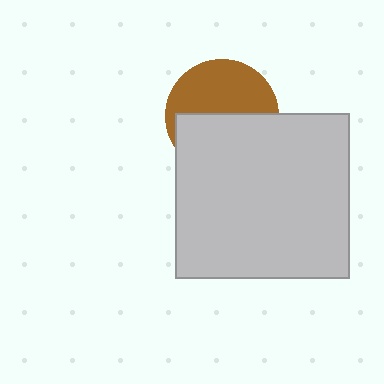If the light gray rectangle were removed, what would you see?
You would see the complete brown circle.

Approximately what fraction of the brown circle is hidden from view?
Roughly 50% of the brown circle is hidden behind the light gray rectangle.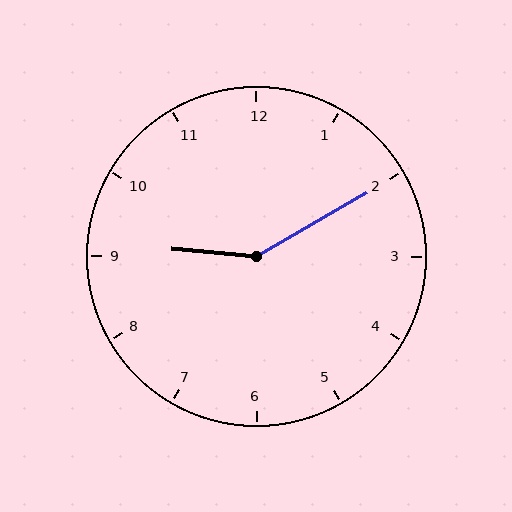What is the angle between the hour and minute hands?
Approximately 145 degrees.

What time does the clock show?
9:10.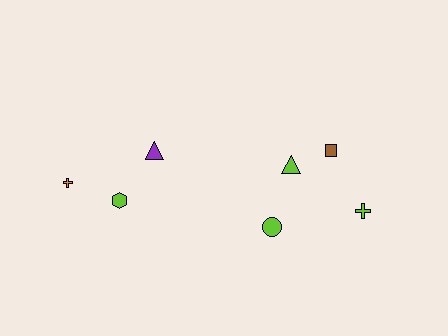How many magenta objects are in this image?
There are no magenta objects.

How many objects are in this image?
There are 7 objects.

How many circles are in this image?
There is 1 circle.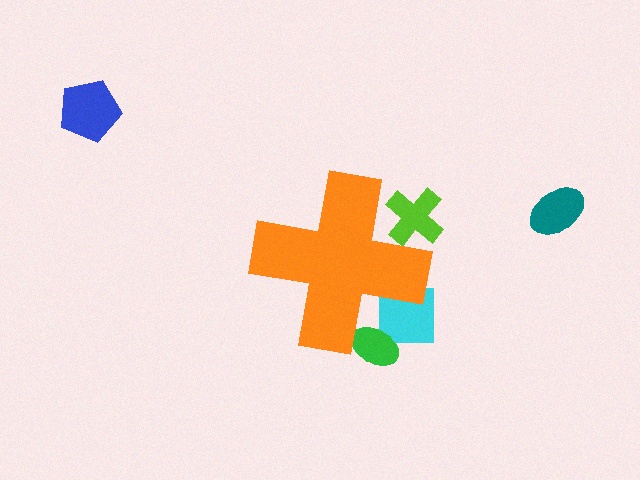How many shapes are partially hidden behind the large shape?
3 shapes are partially hidden.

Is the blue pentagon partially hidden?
No, the blue pentagon is fully visible.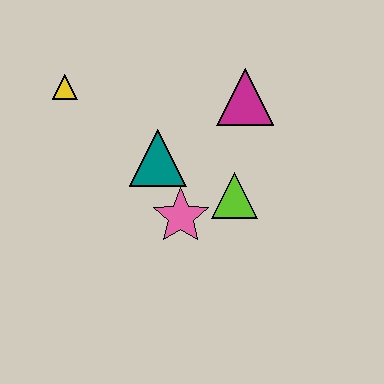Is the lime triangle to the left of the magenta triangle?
Yes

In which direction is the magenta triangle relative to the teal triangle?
The magenta triangle is to the right of the teal triangle.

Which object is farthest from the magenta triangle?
The yellow triangle is farthest from the magenta triangle.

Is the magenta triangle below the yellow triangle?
Yes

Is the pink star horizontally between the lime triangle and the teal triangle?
Yes